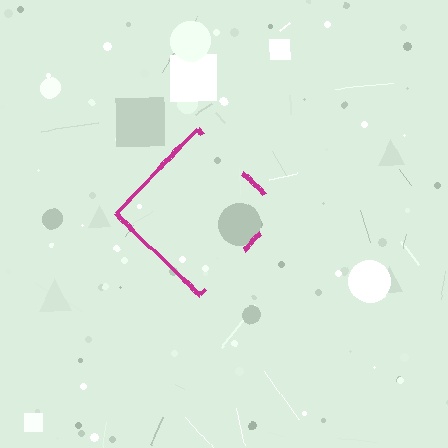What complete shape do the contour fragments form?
The contour fragments form a diamond.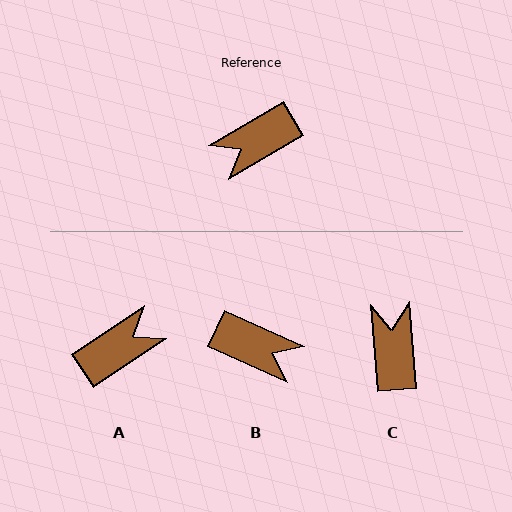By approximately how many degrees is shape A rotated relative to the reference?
Approximately 176 degrees clockwise.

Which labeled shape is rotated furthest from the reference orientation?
A, about 176 degrees away.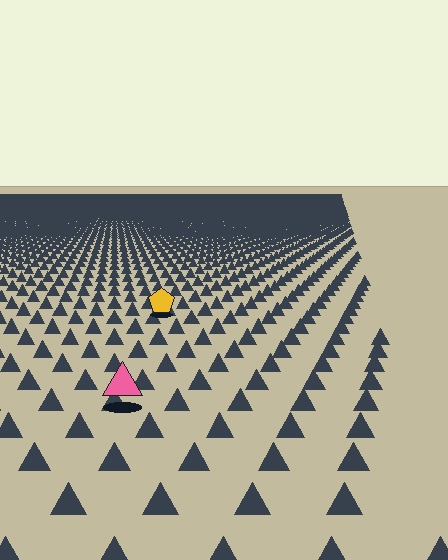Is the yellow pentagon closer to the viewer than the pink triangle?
No. The pink triangle is closer — you can tell from the texture gradient: the ground texture is coarser near it.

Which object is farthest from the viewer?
The yellow pentagon is farthest from the viewer. It appears smaller and the ground texture around it is denser.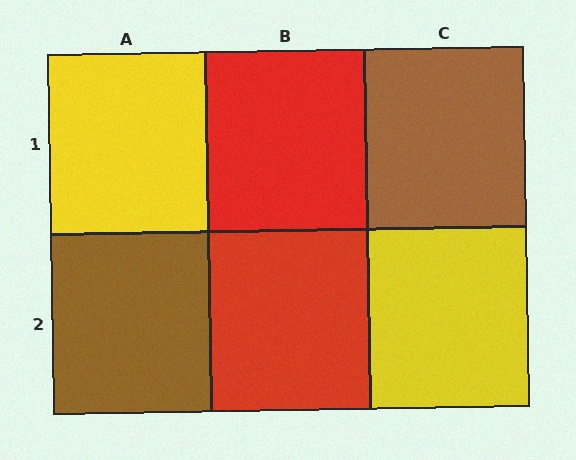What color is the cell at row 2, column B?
Red.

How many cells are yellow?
2 cells are yellow.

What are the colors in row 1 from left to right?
Yellow, red, brown.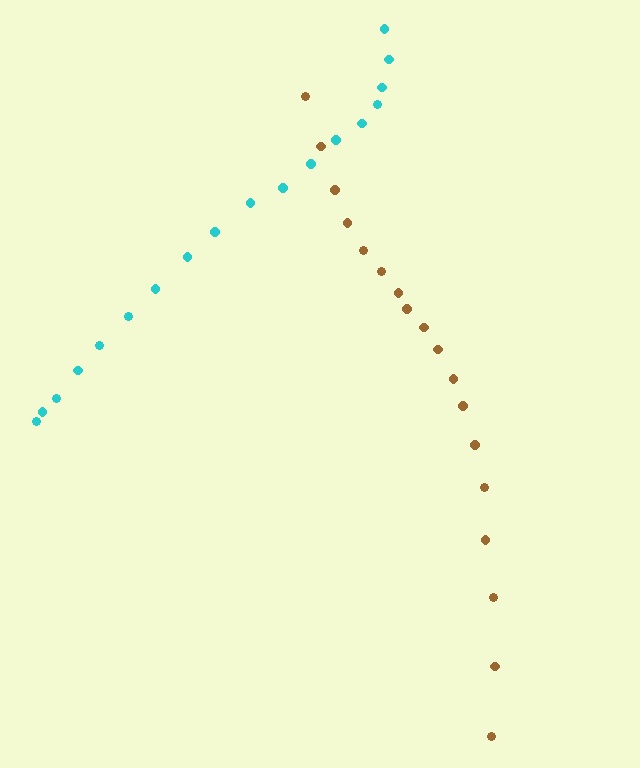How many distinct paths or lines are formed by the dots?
There are 2 distinct paths.